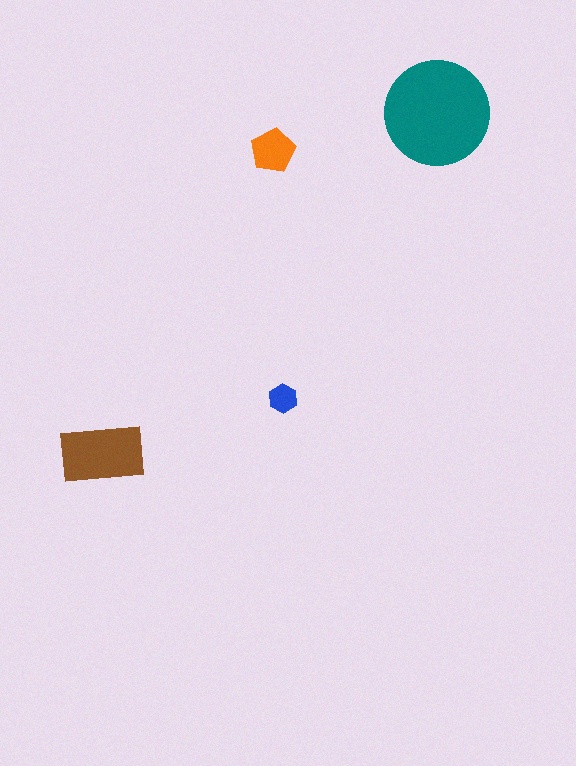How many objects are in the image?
There are 4 objects in the image.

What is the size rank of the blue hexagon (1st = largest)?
4th.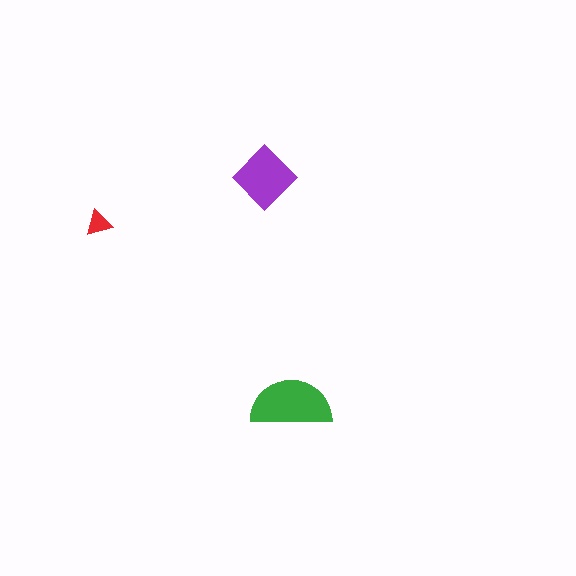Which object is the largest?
The green semicircle.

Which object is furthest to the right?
The green semicircle is rightmost.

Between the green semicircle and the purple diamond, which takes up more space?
The green semicircle.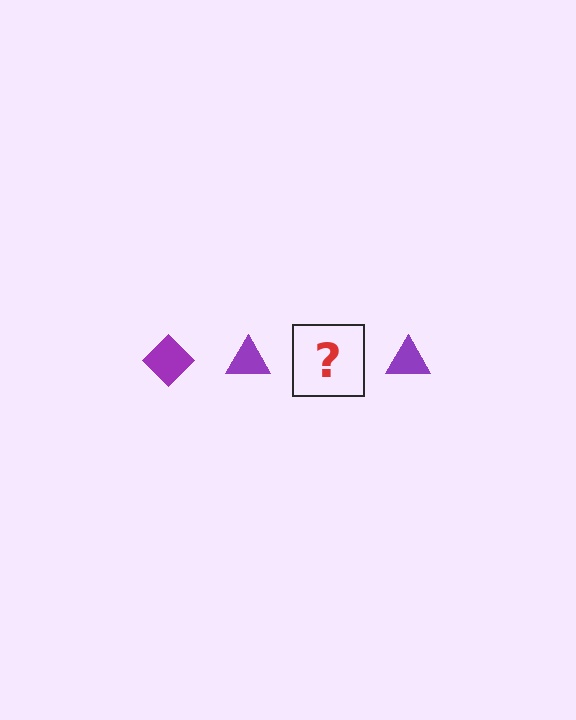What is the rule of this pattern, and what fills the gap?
The rule is that the pattern cycles through diamond, triangle shapes in purple. The gap should be filled with a purple diamond.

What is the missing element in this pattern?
The missing element is a purple diamond.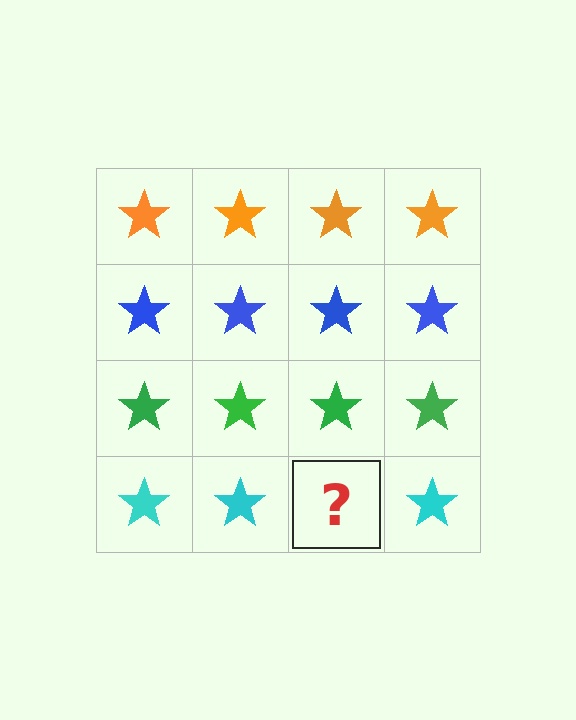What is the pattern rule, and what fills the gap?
The rule is that each row has a consistent color. The gap should be filled with a cyan star.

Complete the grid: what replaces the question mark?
The question mark should be replaced with a cyan star.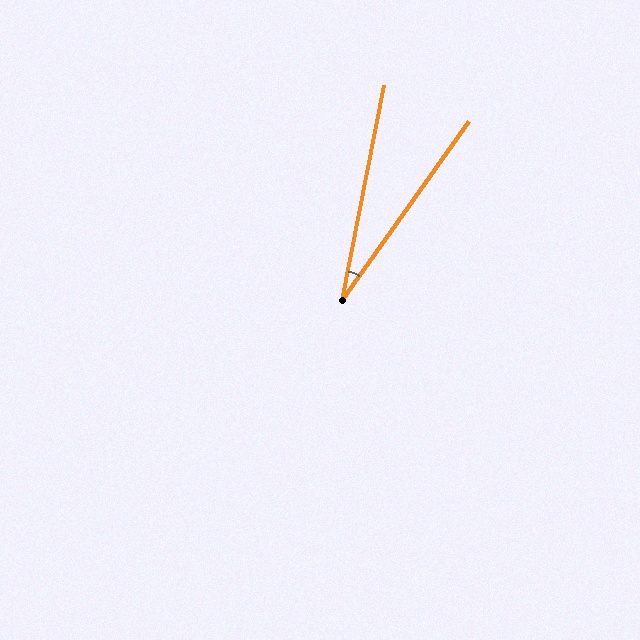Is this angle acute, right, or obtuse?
It is acute.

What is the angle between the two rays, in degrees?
Approximately 24 degrees.